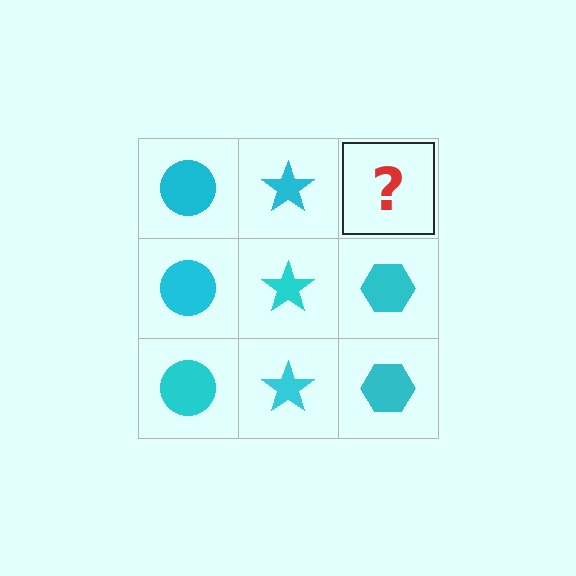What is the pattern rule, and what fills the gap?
The rule is that each column has a consistent shape. The gap should be filled with a cyan hexagon.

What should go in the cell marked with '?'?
The missing cell should contain a cyan hexagon.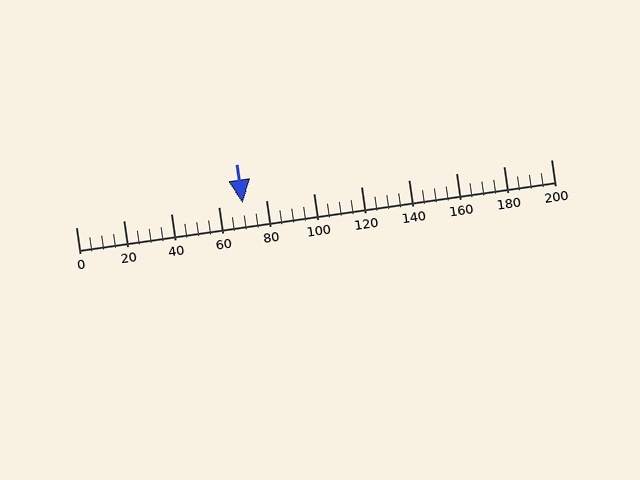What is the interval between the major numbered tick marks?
The major tick marks are spaced 20 units apart.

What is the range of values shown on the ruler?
The ruler shows values from 0 to 200.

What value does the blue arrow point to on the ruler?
The blue arrow points to approximately 70.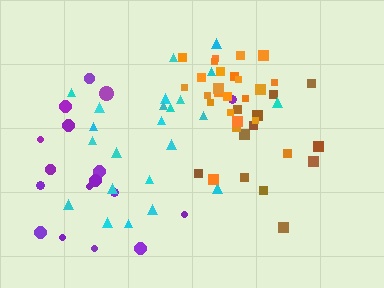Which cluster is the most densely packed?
Orange.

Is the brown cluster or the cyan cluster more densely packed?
Cyan.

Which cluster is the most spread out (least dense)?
Purple.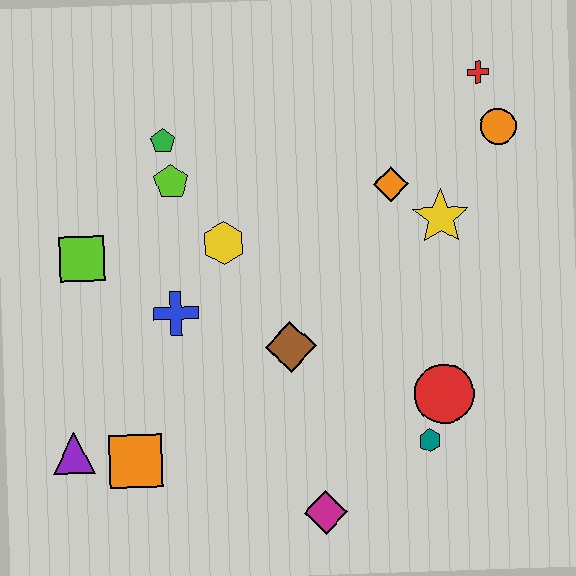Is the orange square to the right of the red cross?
No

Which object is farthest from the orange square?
The red cross is farthest from the orange square.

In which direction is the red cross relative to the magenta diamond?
The red cross is above the magenta diamond.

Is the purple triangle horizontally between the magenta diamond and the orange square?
No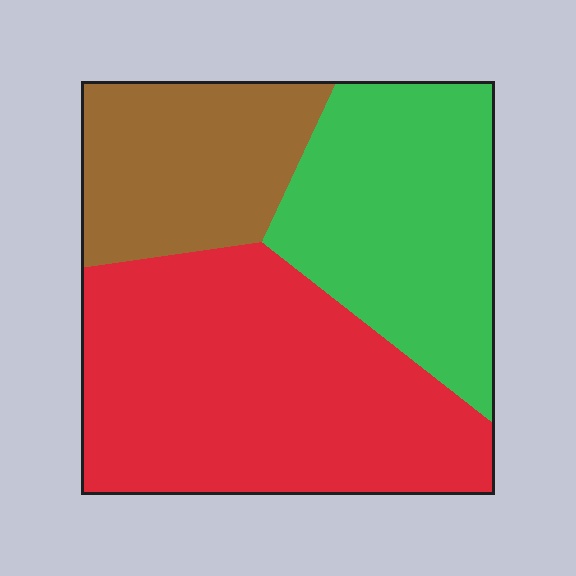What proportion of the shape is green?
Green covers 31% of the shape.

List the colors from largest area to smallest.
From largest to smallest: red, green, brown.